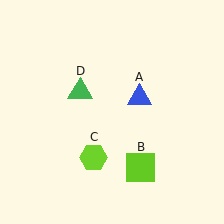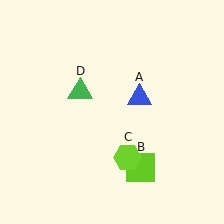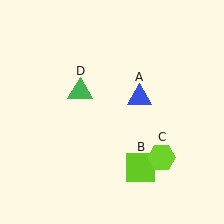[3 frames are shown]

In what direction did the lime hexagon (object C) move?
The lime hexagon (object C) moved right.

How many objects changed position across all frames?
1 object changed position: lime hexagon (object C).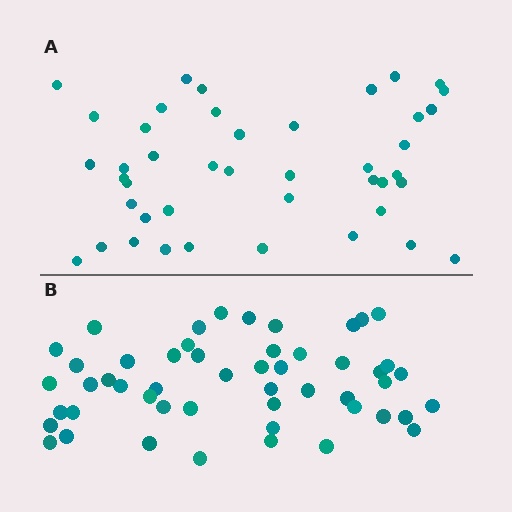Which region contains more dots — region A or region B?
Region B (the bottom region) has more dots.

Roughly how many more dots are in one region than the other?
Region B has roughly 8 or so more dots than region A.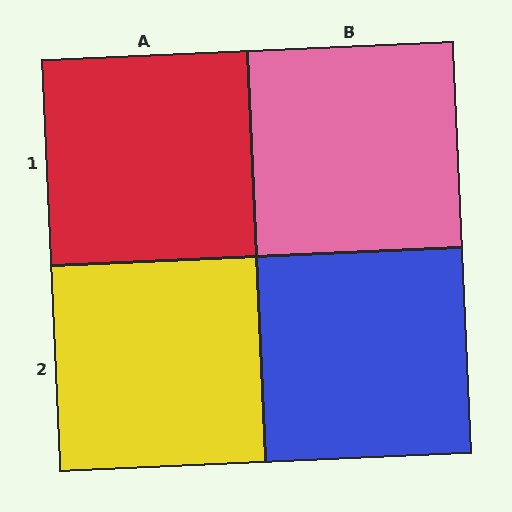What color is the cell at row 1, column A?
Red.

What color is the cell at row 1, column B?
Pink.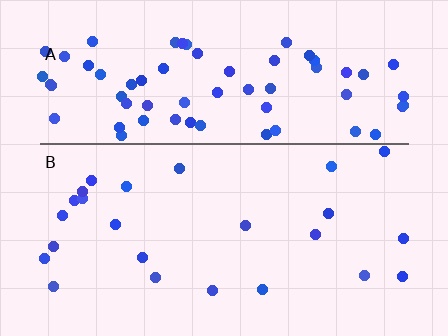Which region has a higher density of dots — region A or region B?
A (the top).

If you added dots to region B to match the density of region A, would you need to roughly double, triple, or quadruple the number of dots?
Approximately triple.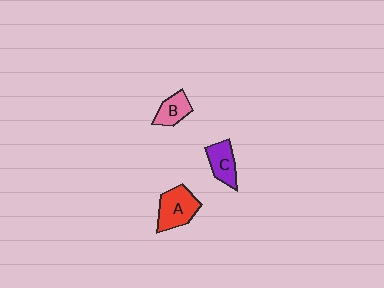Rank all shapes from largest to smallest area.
From largest to smallest: A (red), C (purple), B (pink).